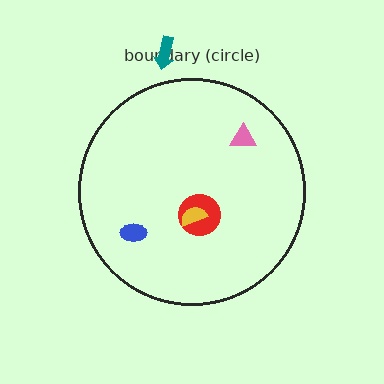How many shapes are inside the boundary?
4 inside, 1 outside.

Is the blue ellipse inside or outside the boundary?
Inside.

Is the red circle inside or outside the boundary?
Inside.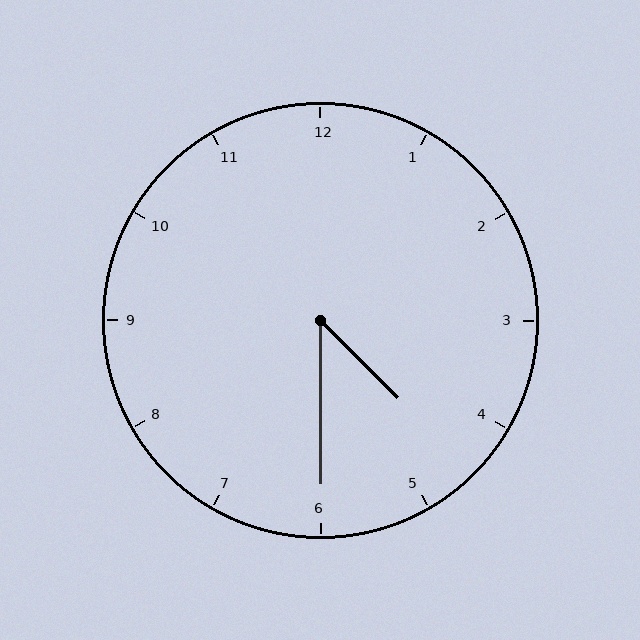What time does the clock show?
4:30.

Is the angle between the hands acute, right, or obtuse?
It is acute.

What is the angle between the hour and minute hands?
Approximately 45 degrees.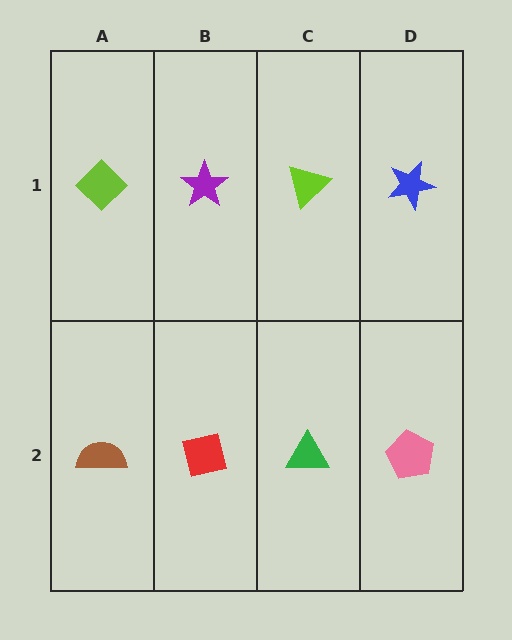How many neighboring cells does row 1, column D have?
2.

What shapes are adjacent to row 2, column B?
A purple star (row 1, column B), a brown semicircle (row 2, column A), a green triangle (row 2, column C).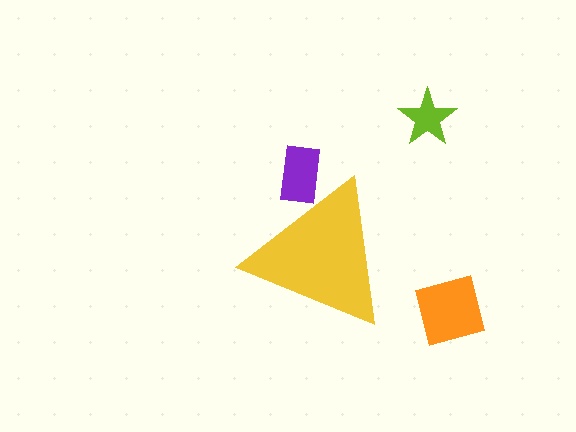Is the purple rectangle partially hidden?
Yes, the purple rectangle is partially hidden behind the yellow triangle.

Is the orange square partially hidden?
No, the orange square is fully visible.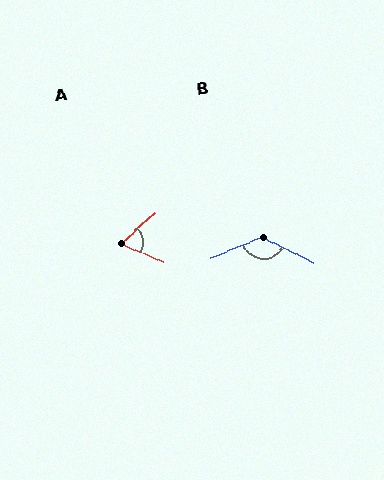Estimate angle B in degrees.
Approximately 131 degrees.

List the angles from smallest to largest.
A (66°), B (131°).